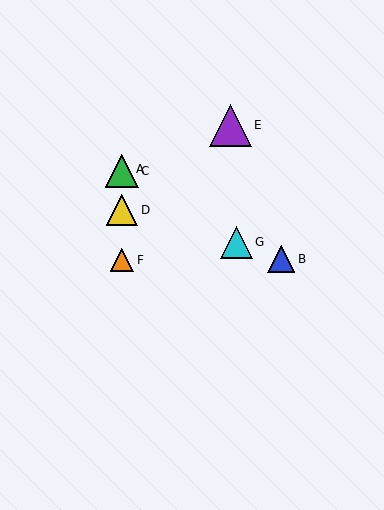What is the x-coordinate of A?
Object A is at x≈122.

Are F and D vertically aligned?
Yes, both are at x≈122.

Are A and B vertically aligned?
No, A is at x≈122 and B is at x≈281.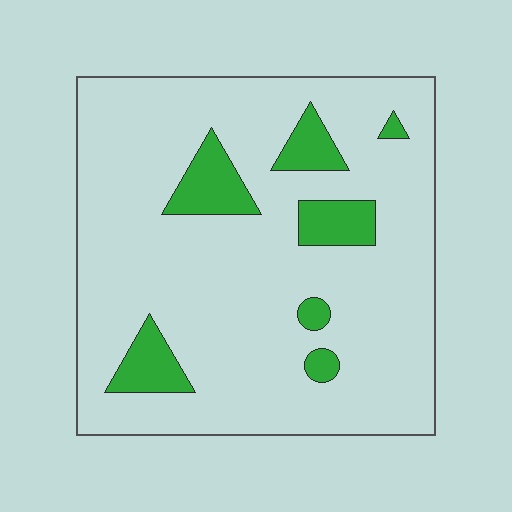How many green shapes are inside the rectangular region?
7.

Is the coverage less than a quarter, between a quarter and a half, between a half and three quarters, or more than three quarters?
Less than a quarter.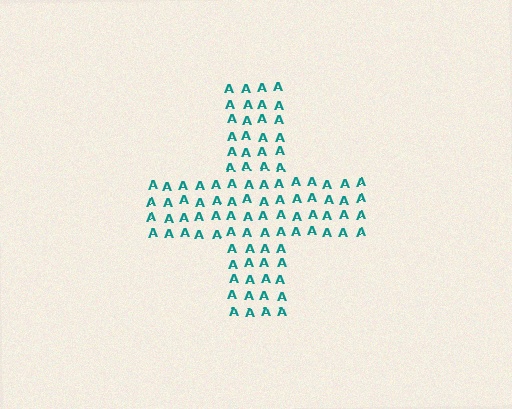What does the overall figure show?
The overall figure shows a cross.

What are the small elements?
The small elements are letter A's.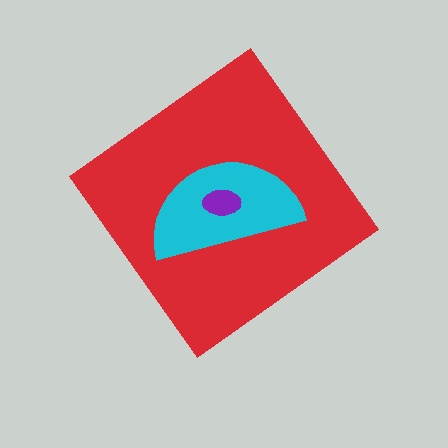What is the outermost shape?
The red diamond.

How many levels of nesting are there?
3.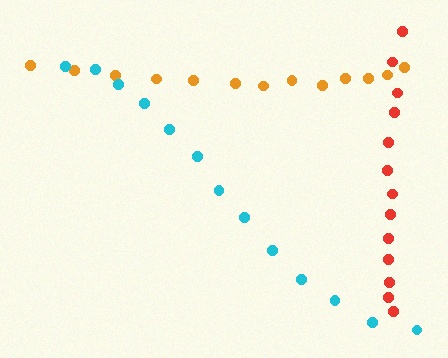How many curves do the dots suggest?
There are 3 distinct paths.